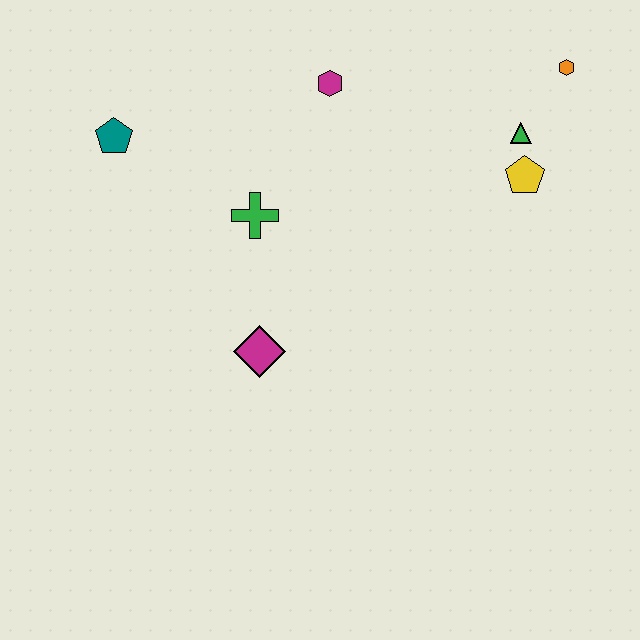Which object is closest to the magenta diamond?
The green cross is closest to the magenta diamond.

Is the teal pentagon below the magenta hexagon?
Yes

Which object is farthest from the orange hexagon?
The teal pentagon is farthest from the orange hexagon.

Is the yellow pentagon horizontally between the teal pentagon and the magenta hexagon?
No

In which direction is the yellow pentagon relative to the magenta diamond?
The yellow pentagon is to the right of the magenta diamond.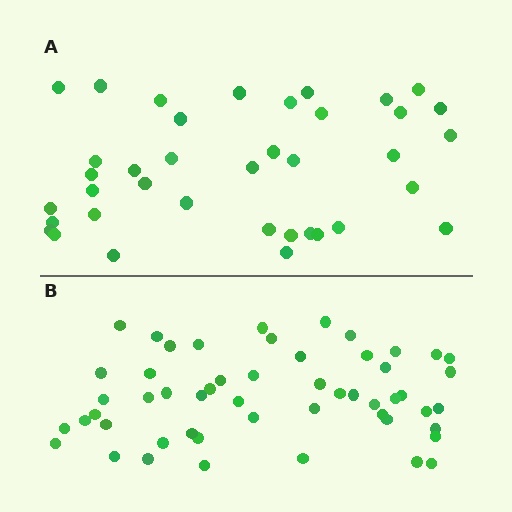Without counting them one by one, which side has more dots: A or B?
Region B (the bottom region) has more dots.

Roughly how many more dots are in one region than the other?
Region B has approximately 15 more dots than region A.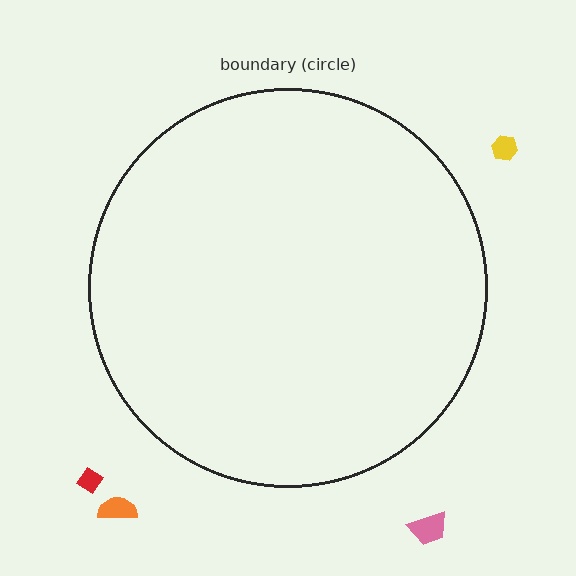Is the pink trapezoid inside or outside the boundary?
Outside.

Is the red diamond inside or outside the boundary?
Outside.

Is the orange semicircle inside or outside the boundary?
Outside.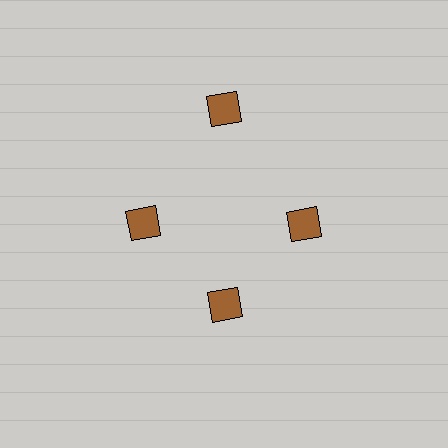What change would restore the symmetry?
The symmetry would be restored by moving it inward, back onto the ring so that all 4 diamonds sit at equal angles and equal distance from the center.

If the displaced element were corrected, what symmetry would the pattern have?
It would have 4-fold rotational symmetry — the pattern would map onto itself every 90 degrees.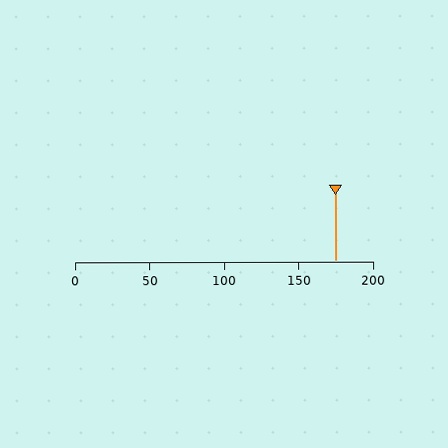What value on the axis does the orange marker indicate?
The marker indicates approximately 175.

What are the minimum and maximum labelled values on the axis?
The axis runs from 0 to 200.